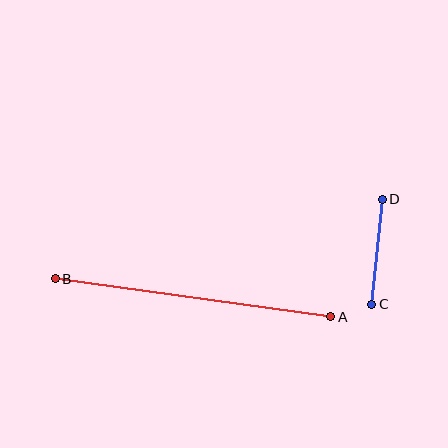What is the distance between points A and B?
The distance is approximately 278 pixels.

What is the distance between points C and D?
The distance is approximately 105 pixels.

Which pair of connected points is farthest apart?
Points A and B are farthest apart.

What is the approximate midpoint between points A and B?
The midpoint is at approximately (193, 298) pixels.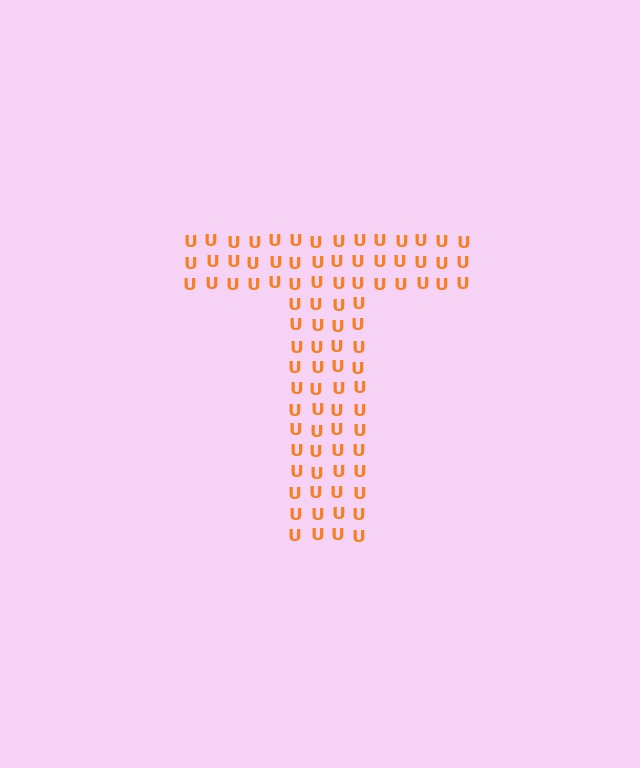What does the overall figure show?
The overall figure shows the letter T.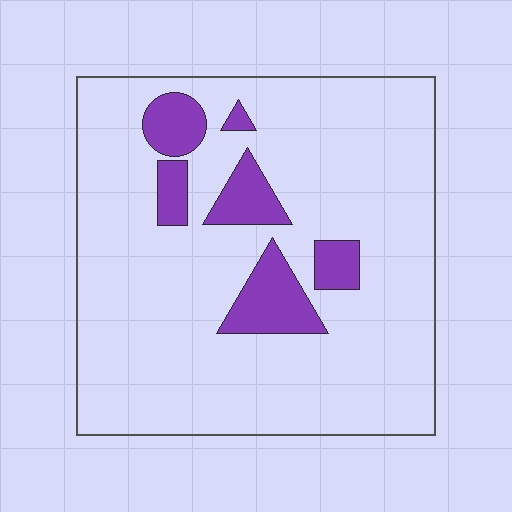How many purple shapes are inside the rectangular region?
6.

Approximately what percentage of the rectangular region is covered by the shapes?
Approximately 15%.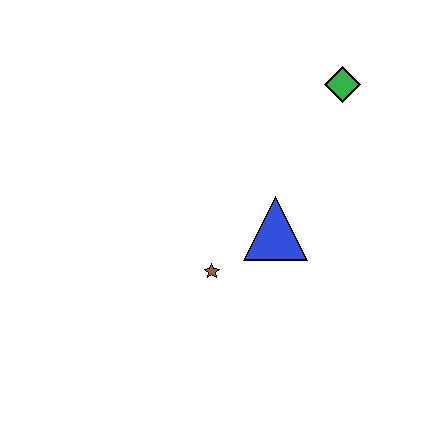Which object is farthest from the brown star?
The green diamond is farthest from the brown star.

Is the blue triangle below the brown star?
No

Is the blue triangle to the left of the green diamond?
Yes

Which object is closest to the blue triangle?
The brown star is closest to the blue triangle.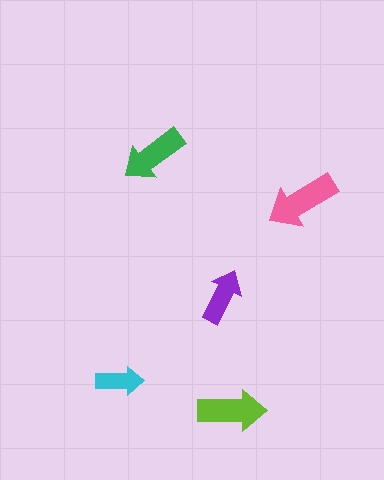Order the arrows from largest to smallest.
the pink one, the lime one, the green one, the purple one, the cyan one.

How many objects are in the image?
There are 5 objects in the image.